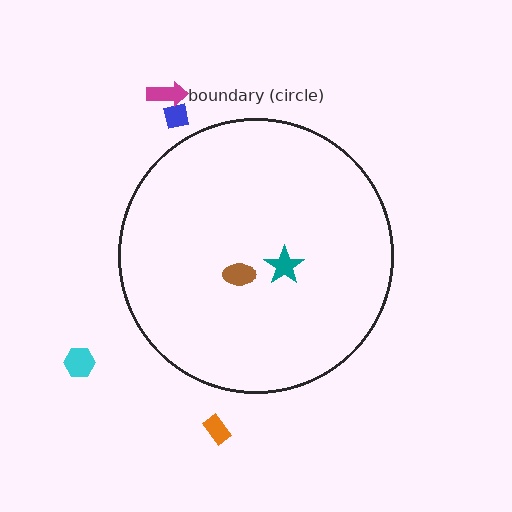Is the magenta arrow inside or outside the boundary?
Outside.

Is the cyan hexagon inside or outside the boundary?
Outside.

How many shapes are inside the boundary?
2 inside, 4 outside.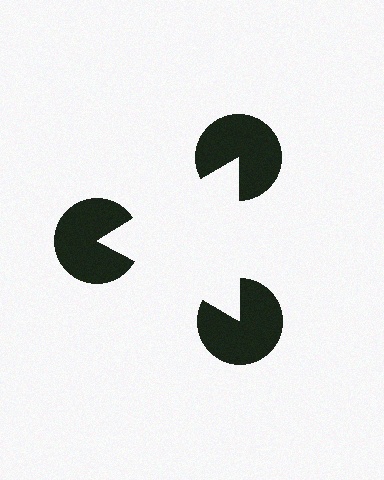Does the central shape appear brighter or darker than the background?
It typically appears slightly brighter than the background, even though no actual brightness change is drawn.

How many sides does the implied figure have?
3 sides.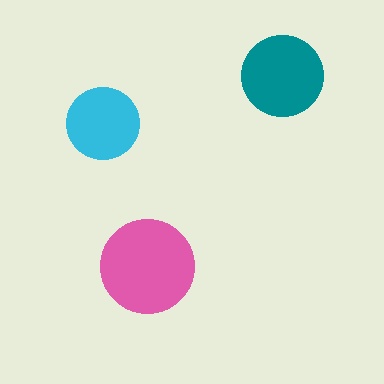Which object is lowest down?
The pink circle is bottommost.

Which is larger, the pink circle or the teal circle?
The pink one.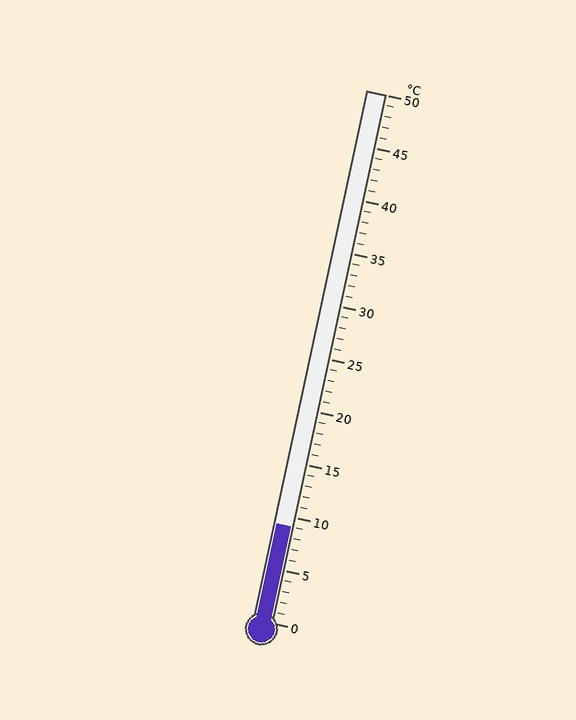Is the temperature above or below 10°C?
The temperature is below 10°C.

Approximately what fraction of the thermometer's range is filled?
The thermometer is filled to approximately 20% of its range.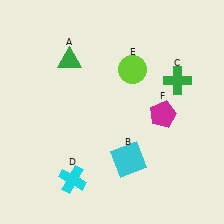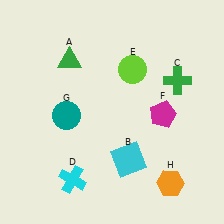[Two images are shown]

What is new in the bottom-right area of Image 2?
An orange hexagon (H) was added in the bottom-right area of Image 2.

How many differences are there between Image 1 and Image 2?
There are 2 differences between the two images.